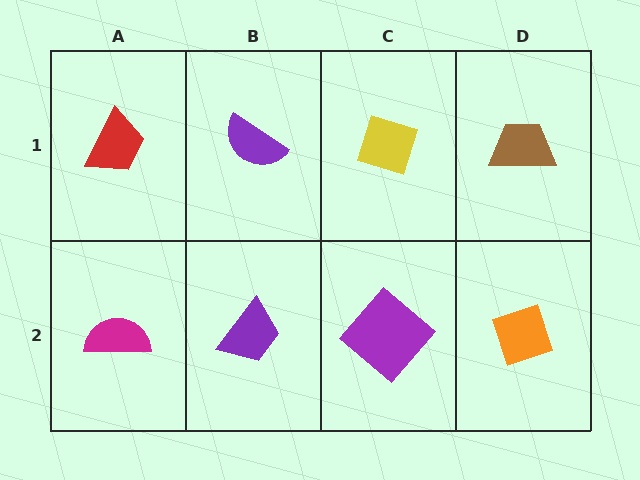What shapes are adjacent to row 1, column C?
A purple diamond (row 2, column C), a purple semicircle (row 1, column B), a brown trapezoid (row 1, column D).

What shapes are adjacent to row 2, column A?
A red trapezoid (row 1, column A), a purple trapezoid (row 2, column B).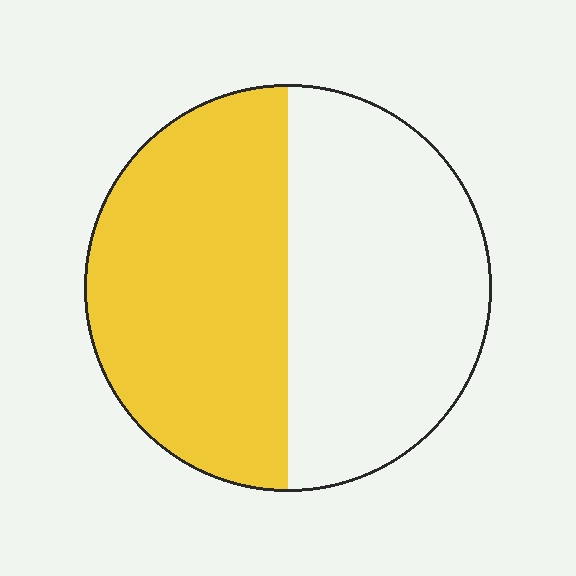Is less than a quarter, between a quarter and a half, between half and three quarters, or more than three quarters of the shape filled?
Between half and three quarters.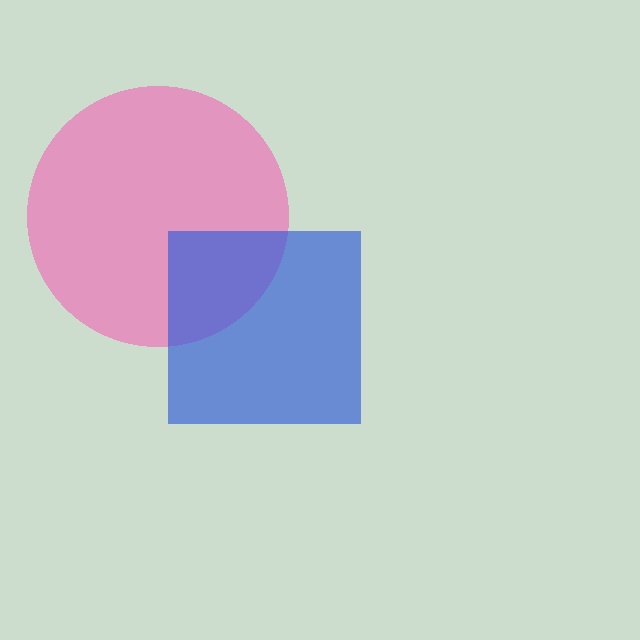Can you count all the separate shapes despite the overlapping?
Yes, there are 2 separate shapes.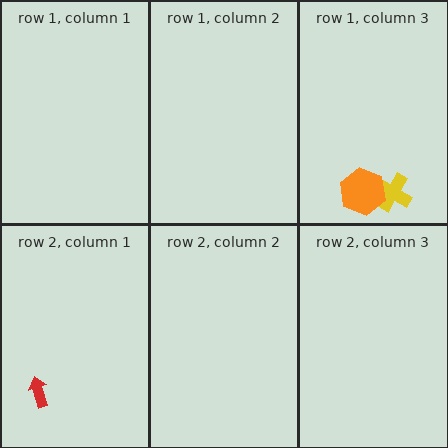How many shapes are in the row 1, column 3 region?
2.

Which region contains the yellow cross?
The row 1, column 3 region.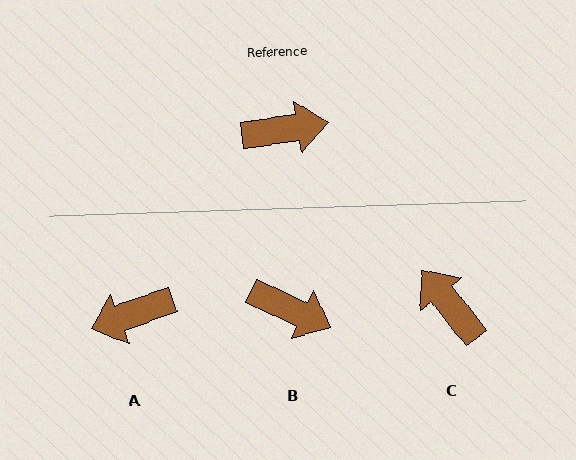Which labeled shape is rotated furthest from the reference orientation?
A, about 169 degrees away.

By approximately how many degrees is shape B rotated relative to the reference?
Approximately 34 degrees clockwise.